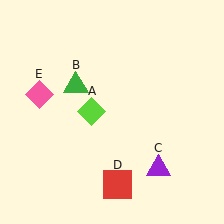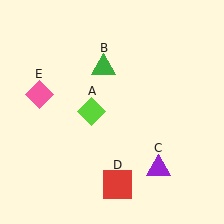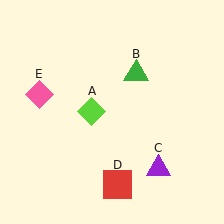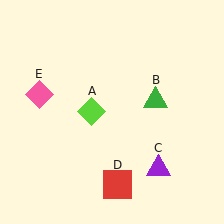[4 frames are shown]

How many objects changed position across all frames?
1 object changed position: green triangle (object B).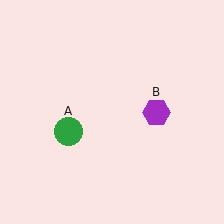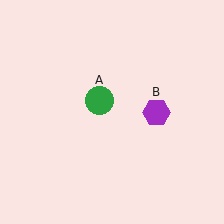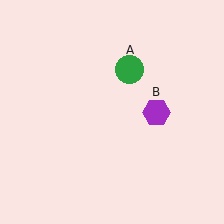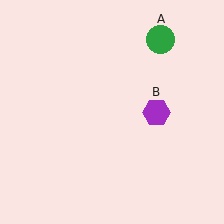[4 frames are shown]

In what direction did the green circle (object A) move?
The green circle (object A) moved up and to the right.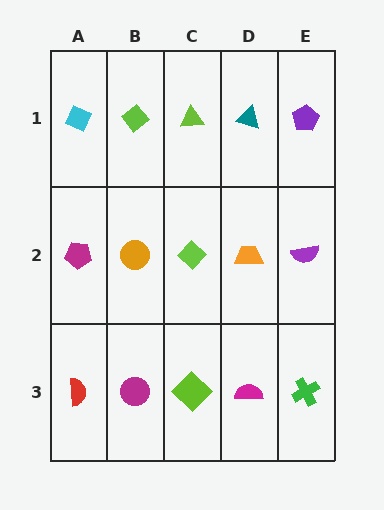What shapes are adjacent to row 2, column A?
A cyan diamond (row 1, column A), a red semicircle (row 3, column A), an orange circle (row 2, column B).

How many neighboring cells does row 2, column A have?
3.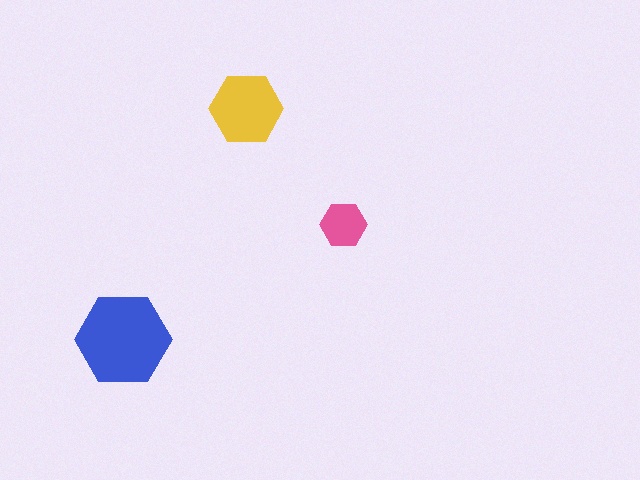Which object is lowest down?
The blue hexagon is bottommost.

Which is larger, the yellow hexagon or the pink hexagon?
The yellow one.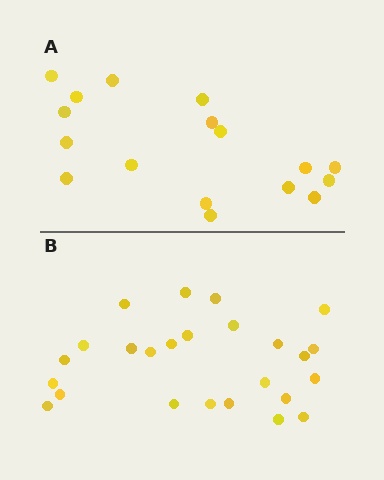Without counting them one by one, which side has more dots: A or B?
Region B (the bottom region) has more dots.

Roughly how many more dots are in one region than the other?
Region B has roughly 8 or so more dots than region A.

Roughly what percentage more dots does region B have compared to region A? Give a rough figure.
About 45% more.